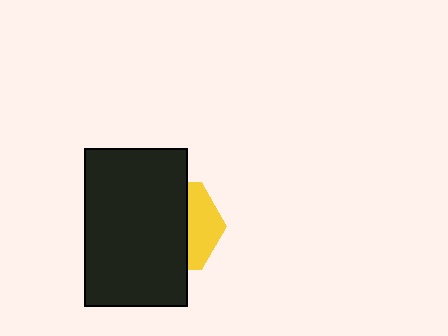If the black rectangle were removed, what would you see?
You would see the complete yellow hexagon.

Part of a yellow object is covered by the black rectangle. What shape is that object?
It is a hexagon.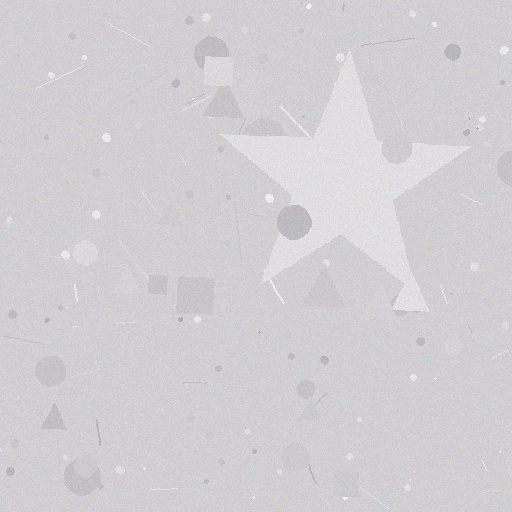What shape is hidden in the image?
A star is hidden in the image.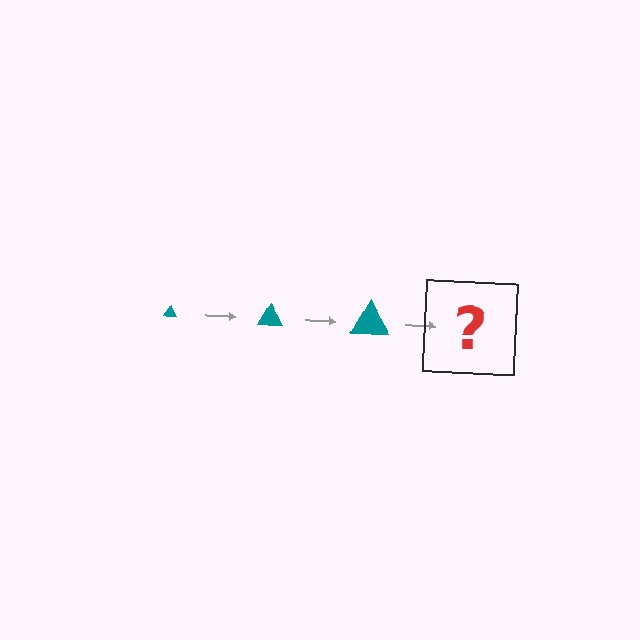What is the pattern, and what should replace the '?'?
The pattern is that the triangle gets progressively larger each step. The '?' should be a teal triangle, larger than the previous one.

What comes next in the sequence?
The next element should be a teal triangle, larger than the previous one.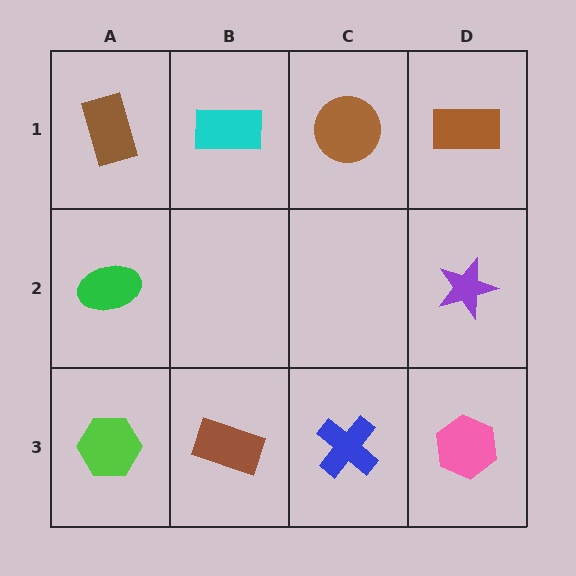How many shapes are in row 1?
4 shapes.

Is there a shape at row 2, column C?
No, that cell is empty.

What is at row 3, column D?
A pink hexagon.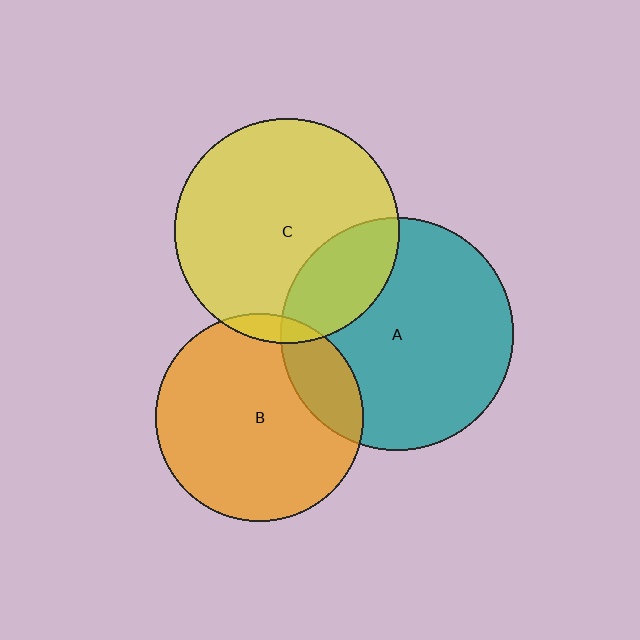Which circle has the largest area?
Circle A (teal).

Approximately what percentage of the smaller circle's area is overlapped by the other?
Approximately 20%.